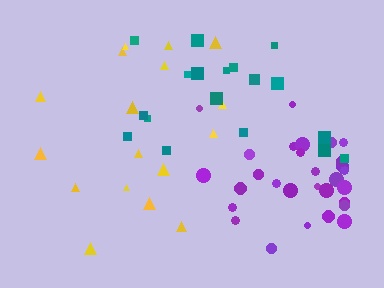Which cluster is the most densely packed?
Purple.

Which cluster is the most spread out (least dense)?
Teal.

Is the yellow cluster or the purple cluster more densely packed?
Purple.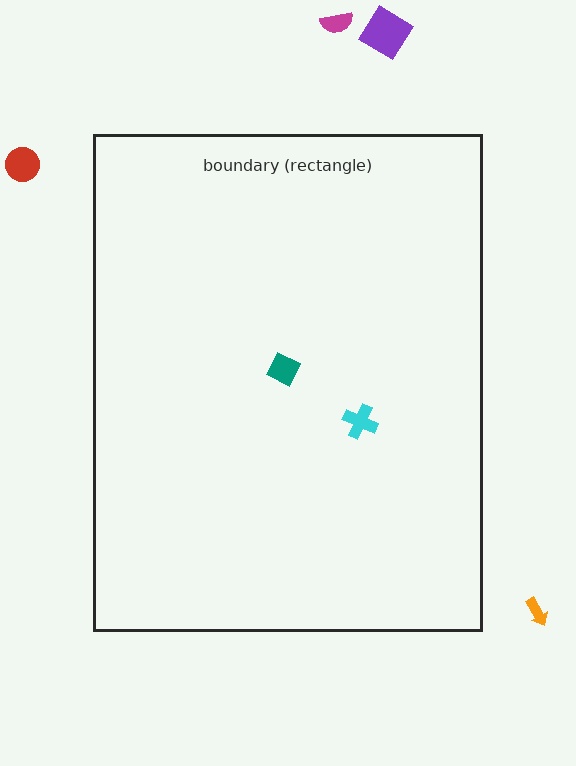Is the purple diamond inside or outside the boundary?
Outside.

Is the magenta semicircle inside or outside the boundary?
Outside.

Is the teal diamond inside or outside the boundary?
Inside.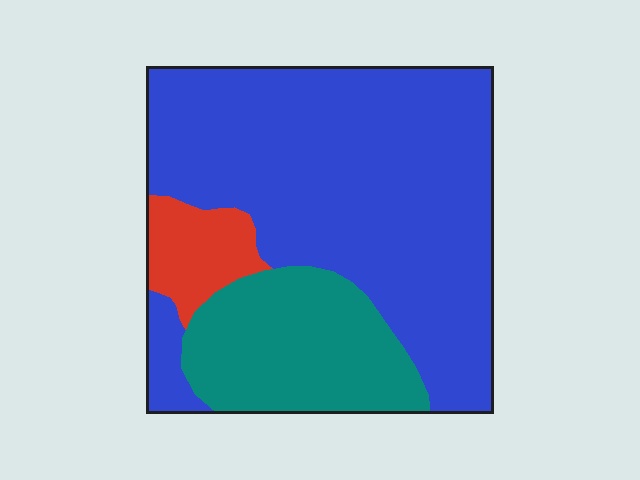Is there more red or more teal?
Teal.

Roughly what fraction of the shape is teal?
Teal covers about 25% of the shape.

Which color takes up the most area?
Blue, at roughly 70%.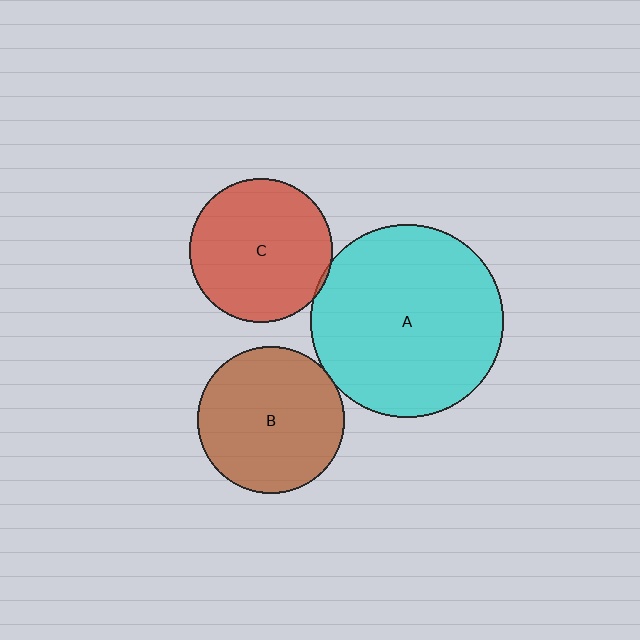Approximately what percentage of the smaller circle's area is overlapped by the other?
Approximately 5%.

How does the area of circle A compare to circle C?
Approximately 1.8 times.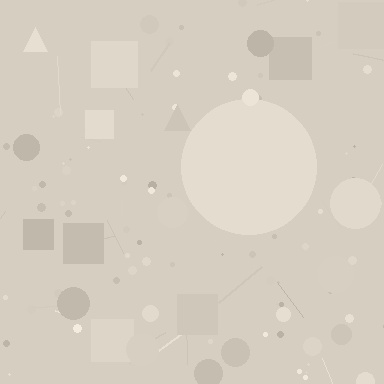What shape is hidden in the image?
A circle is hidden in the image.